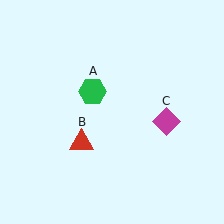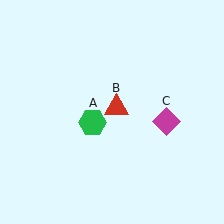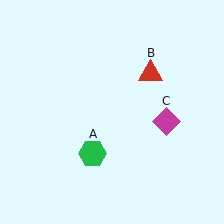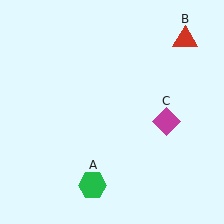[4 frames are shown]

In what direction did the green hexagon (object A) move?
The green hexagon (object A) moved down.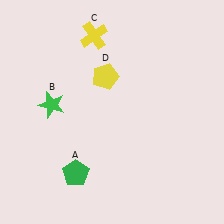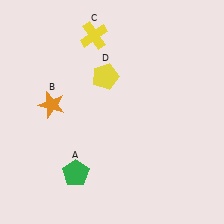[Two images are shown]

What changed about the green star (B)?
In Image 1, B is green. In Image 2, it changed to orange.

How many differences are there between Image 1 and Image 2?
There is 1 difference between the two images.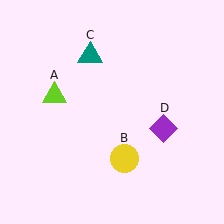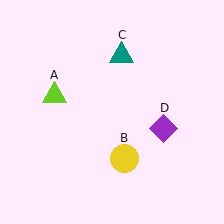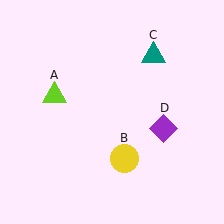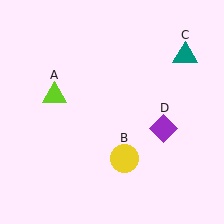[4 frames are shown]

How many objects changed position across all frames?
1 object changed position: teal triangle (object C).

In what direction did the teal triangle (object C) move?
The teal triangle (object C) moved right.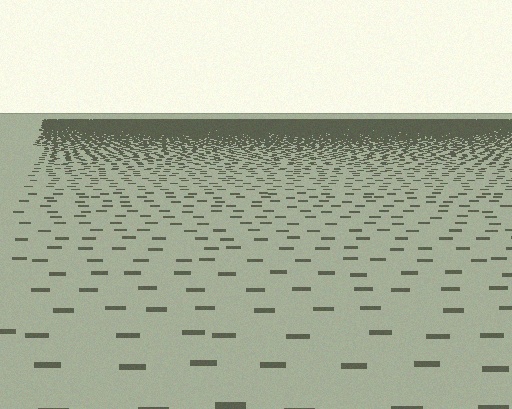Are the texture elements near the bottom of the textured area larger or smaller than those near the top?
Larger. Near the bottom, elements are closer to the viewer and appear at a bigger on-screen size.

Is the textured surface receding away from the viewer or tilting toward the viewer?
The surface is receding away from the viewer. Texture elements get smaller and denser toward the top.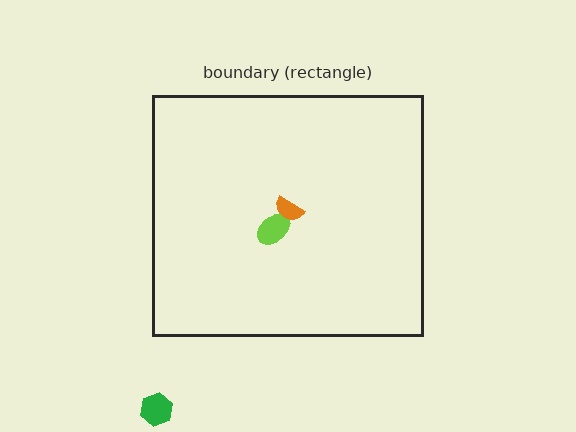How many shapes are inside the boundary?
2 inside, 1 outside.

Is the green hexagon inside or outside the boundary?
Outside.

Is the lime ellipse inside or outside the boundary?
Inside.